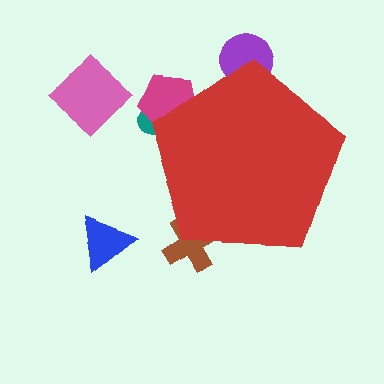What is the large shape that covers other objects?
A red pentagon.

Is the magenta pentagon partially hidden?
Yes, the magenta pentagon is partially hidden behind the red pentagon.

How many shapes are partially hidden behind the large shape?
4 shapes are partially hidden.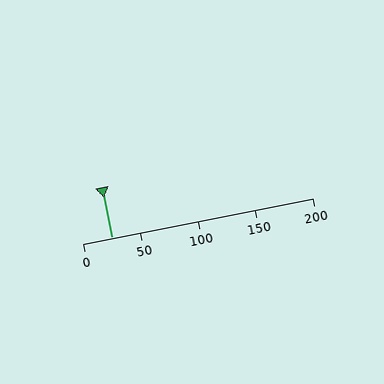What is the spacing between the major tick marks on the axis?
The major ticks are spaced 50 apart.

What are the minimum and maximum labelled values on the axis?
The axis runs from 0 to 200.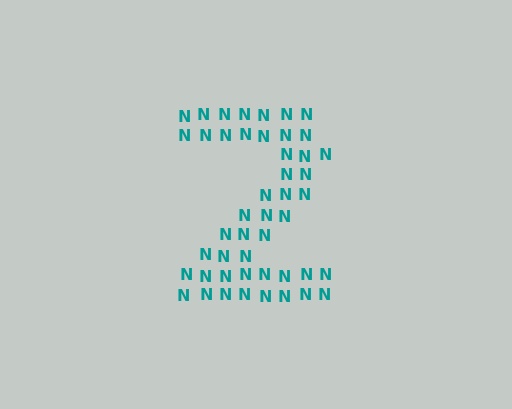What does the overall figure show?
The overall figure shows the digit 2.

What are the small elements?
The small elements are letter N's.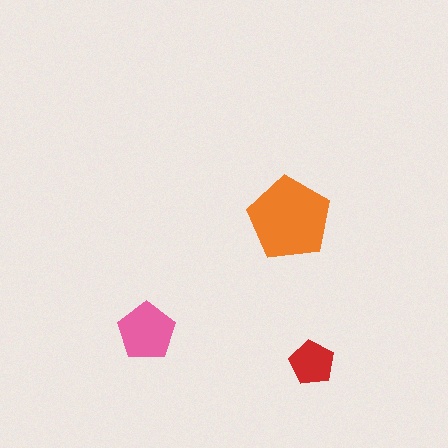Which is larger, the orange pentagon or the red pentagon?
The orange one.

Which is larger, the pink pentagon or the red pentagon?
The pink one.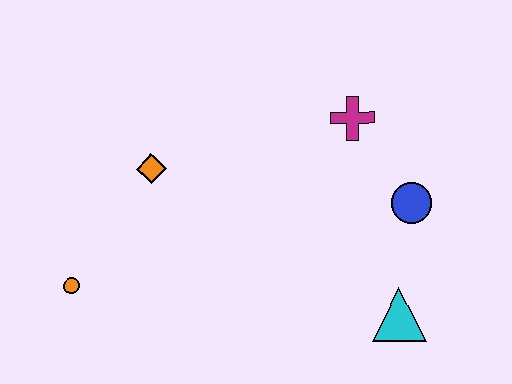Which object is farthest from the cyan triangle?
The orange circle is farthest from the cyan triangle.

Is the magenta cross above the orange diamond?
Yes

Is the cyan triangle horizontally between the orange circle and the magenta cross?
No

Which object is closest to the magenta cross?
The blue circle is closest to the magenta cross.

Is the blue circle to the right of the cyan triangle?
Yes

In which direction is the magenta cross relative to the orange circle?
The magenta cross is to the right of the orange circle.